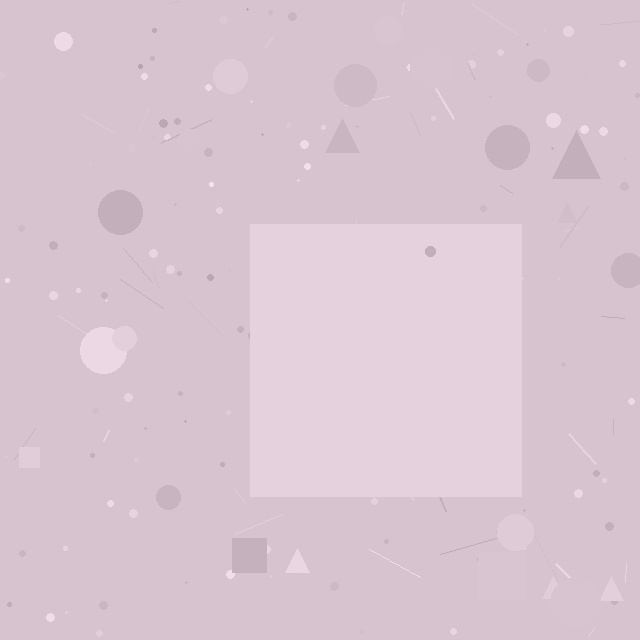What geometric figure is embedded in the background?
A square is embedded in the background.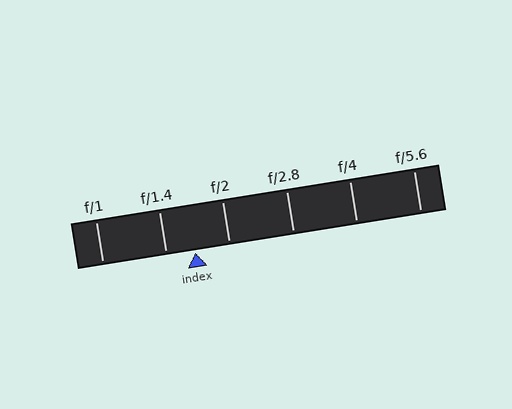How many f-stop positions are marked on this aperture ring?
There are 6 f-stop positions marked.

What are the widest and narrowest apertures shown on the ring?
The widest aperture shown is f/1 and the narrowest is f/5.6.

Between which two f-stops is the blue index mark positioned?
The index mark is between f/1.4 and f/2.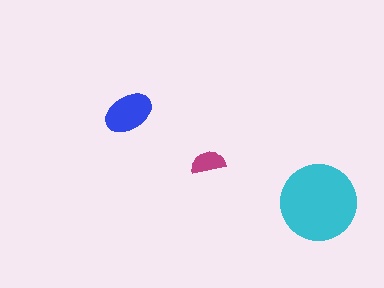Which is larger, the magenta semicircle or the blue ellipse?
The blue ellipse.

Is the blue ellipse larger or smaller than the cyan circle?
Smaller.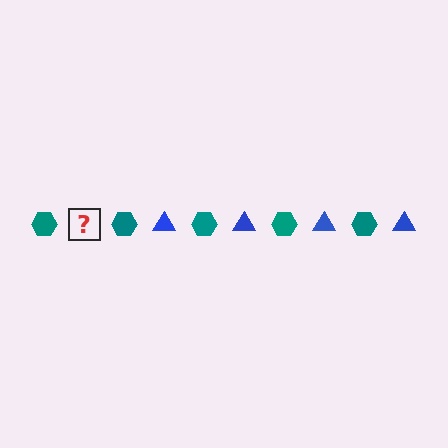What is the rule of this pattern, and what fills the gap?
The rule is that the pattern alternates between teal hexagon and blue triangle. The gap should be filled with a blue triangle.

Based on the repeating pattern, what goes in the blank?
The blank should be a blue triangle.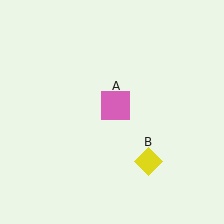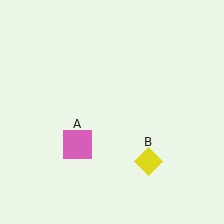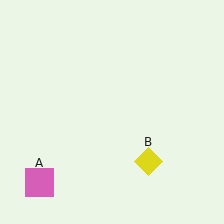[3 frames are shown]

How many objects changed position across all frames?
1 object changed position: pink square (object A).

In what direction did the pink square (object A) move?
The pink square (object A) moved down and to the left.